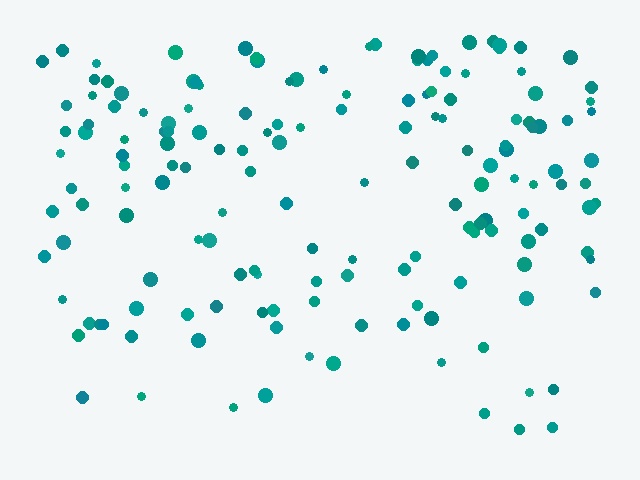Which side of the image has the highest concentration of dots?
The top.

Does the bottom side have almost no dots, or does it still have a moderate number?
Still a moderate number, just noticeably fewer than the top.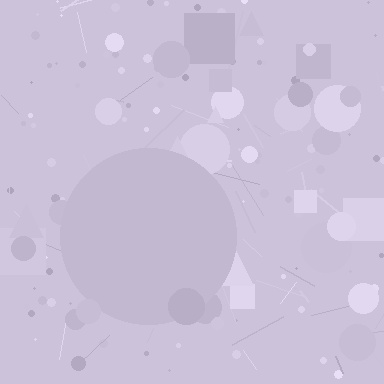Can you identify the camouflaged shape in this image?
The camouflaged shape is a circle.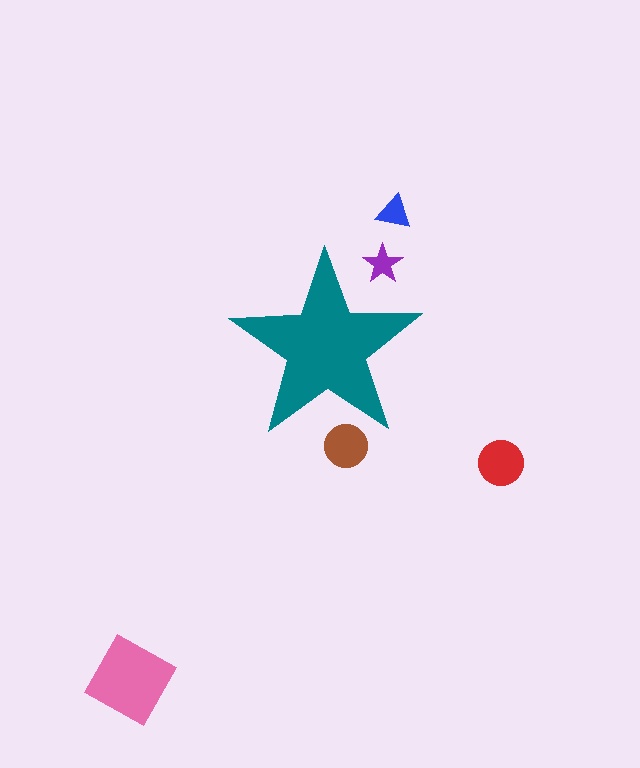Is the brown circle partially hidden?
Yes, the brown circle is partially hidden behind the teal star.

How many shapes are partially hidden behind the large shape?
2 shapes are partially hidden.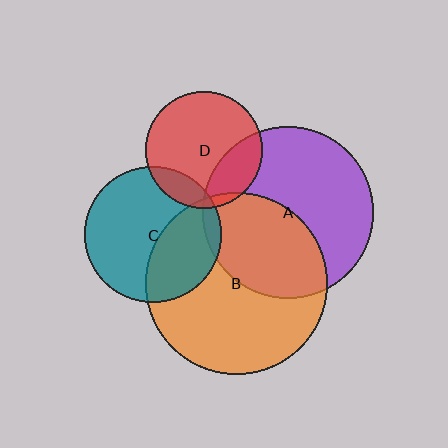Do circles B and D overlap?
Yes.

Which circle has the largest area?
Circle B (orange).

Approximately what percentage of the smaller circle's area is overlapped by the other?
Approximately 5%.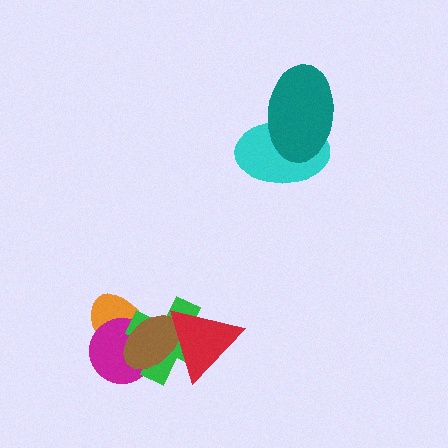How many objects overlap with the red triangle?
2 objects overlap with the red triangle.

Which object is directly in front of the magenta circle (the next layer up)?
The green cross is directly in front of the magenta circle.